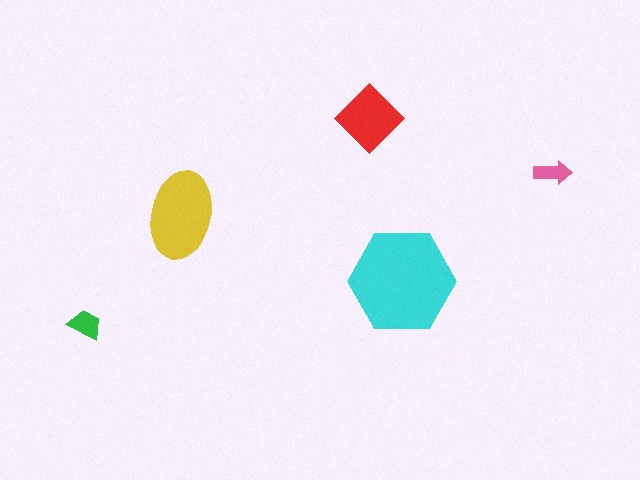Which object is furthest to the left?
The green trapezoid is leftmost.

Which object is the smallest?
The pink arrow.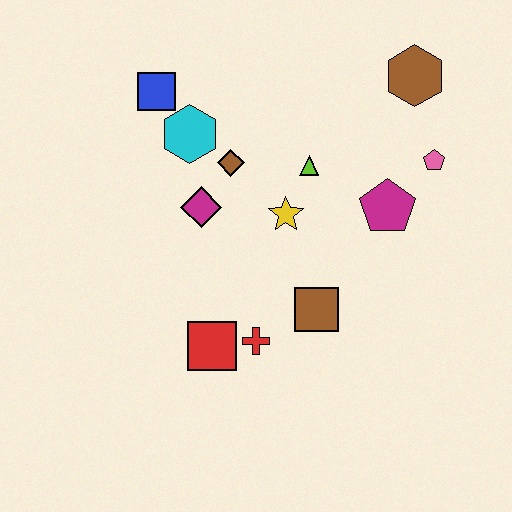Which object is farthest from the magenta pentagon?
The blue square is farthest from the magenta pentagon.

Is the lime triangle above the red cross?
Yes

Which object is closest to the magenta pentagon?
The pink pentagon is closest to the magenta pentagon.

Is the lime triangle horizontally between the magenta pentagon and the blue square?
Yes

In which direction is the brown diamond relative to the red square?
The brown diamond is above the red square.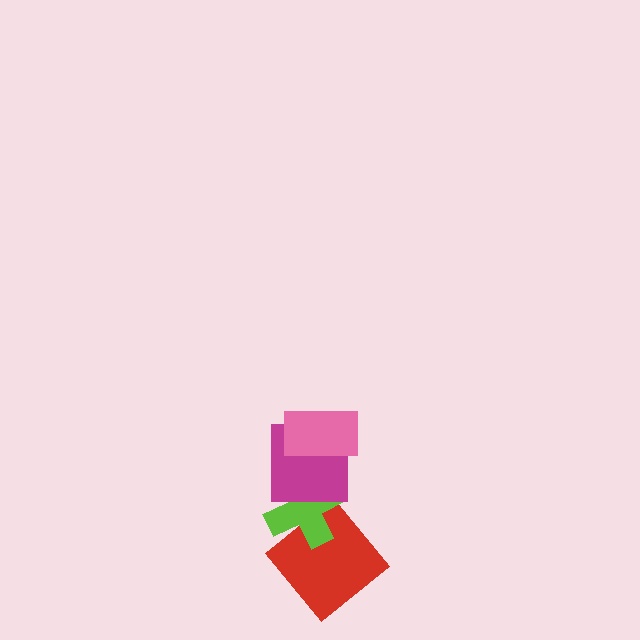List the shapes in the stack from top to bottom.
From top to bottom: the pink rectangle, the magenta square, the lime cross, the red diamond.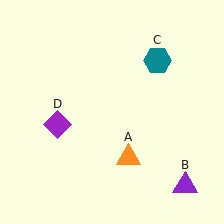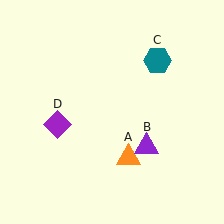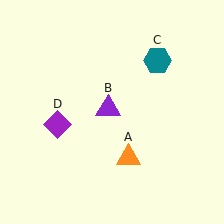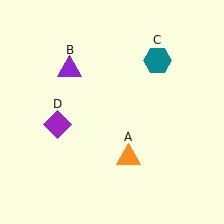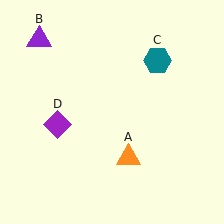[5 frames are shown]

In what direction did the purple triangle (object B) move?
The purple triangle (object B) moved up and to the left.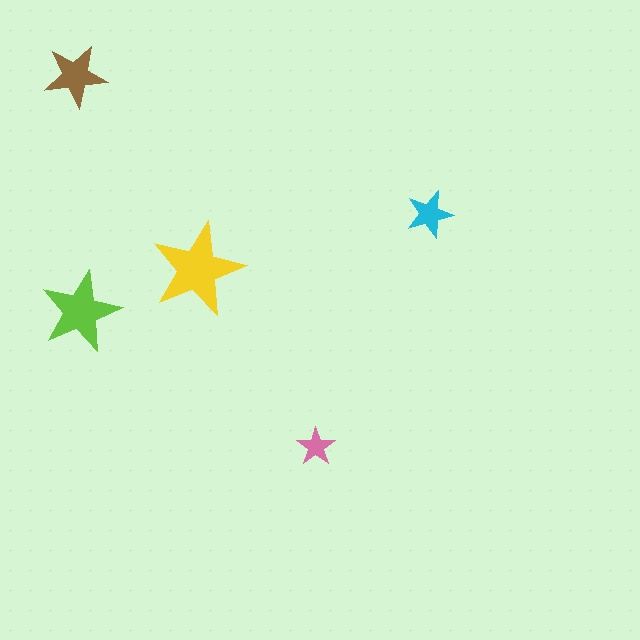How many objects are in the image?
There are 5 objects in the image.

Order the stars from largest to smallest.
the yellow one, the lime one, the brown one, the cyan one, the pink one.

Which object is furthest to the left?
The brown star is leftmost.